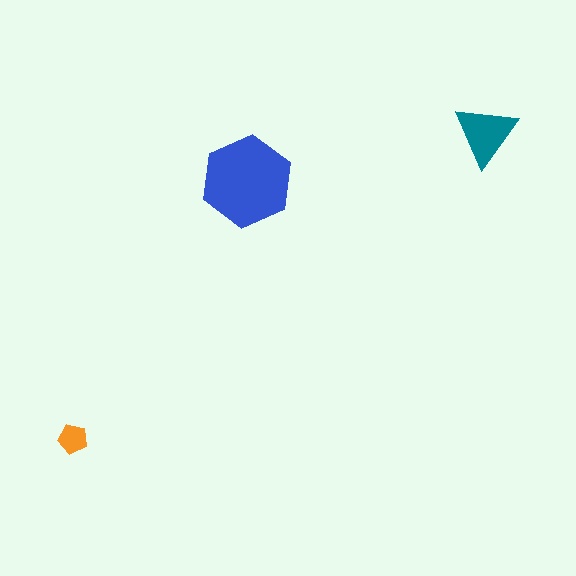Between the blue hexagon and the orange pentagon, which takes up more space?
The blue hexagon.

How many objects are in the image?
There are 3 objects in the image.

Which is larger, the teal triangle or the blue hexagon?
The blue hexagon.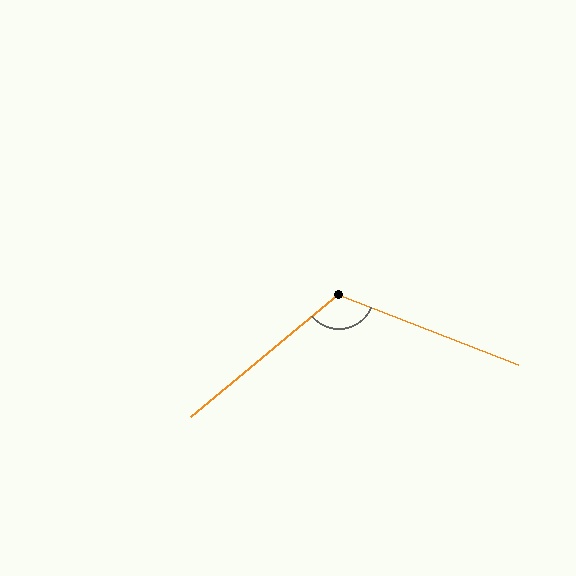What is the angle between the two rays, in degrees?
Approximately 119 degrees.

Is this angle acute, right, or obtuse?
It is obtuse.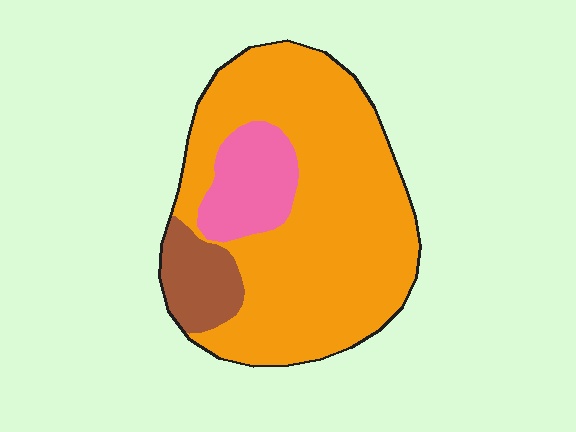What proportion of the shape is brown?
Brown takes up about one tenth (1/10) of the shape.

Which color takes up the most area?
Orange, at roughly 75%.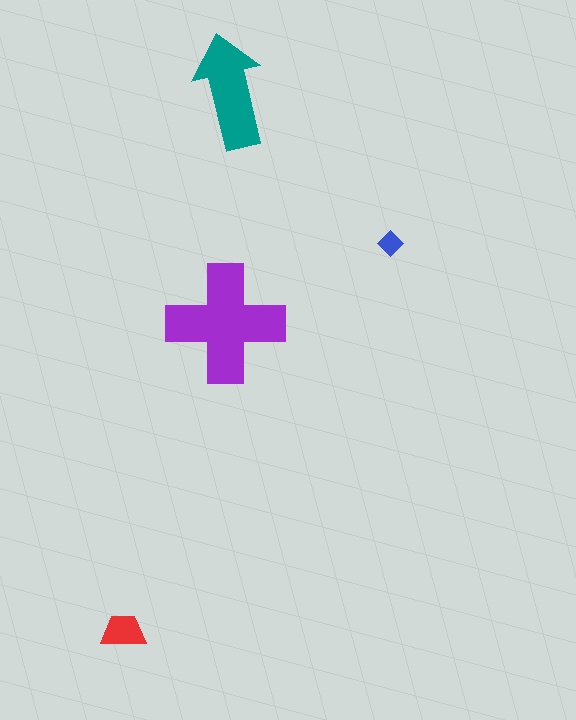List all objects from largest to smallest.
The purple cross, the teal arrow, the red trapezoid, the blue diamond.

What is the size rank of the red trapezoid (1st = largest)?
3rd.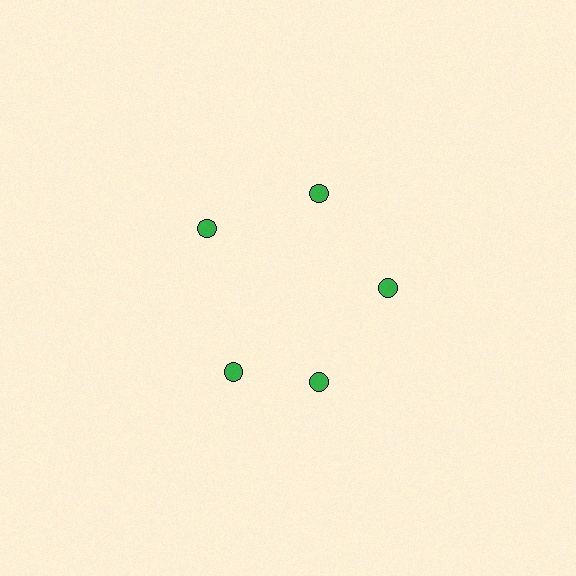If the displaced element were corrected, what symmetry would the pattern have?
It would have 5-fold rotational symmetry — the pattern would map onto itself every 72 degrees.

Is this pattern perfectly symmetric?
No. The 5 green circles are arranged in a ring, but one element near the 8 o'clock position is rotated out of alignment along the ring, breaking the 5-fold rotational symmetry.